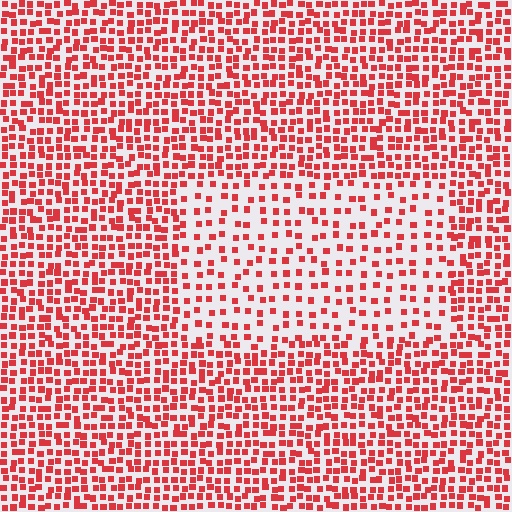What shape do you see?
I see a rectangle.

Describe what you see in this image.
The image contains small red elements arranged at two different densities. A rectangle-shaped region is visible where the elements are less densely packed than the surrounding area.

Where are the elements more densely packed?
The elements are more densely packed outside the rectangle boundary.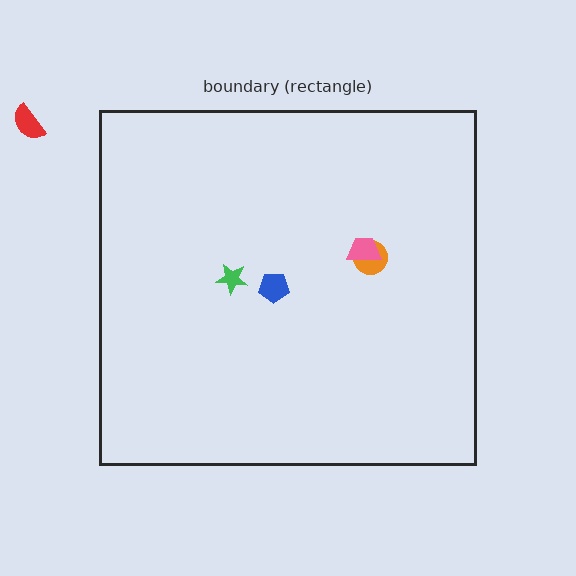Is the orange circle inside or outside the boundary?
Inside.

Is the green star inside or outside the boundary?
Inside.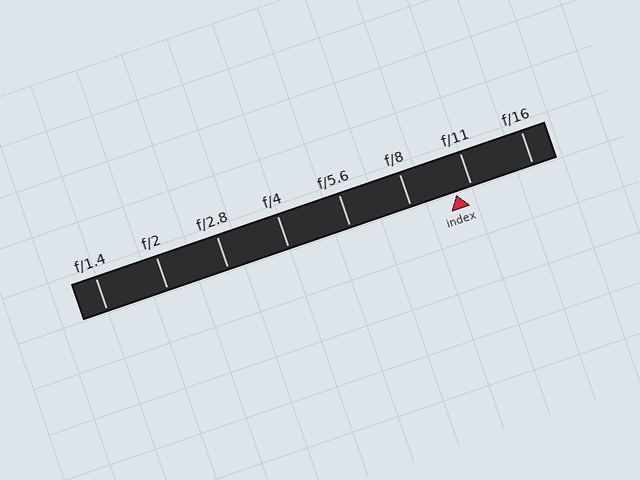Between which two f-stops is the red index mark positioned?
The index mark is between f/8 and f/11.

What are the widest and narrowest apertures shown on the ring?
The widest aperture shown is f/1.4 and the narrowest is f/16.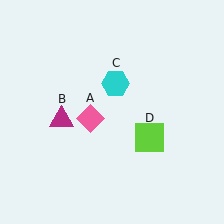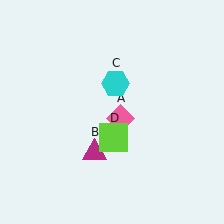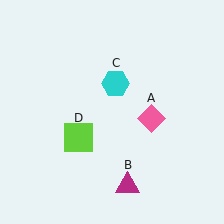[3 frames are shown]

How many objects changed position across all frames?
3 objects changed position: pink diamond (object A), magenta triangle (object B), lime square (object D).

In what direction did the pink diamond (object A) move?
The pink diamond (object A) moved right.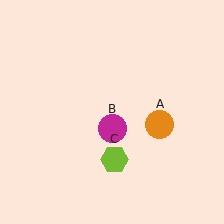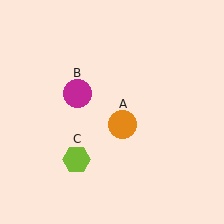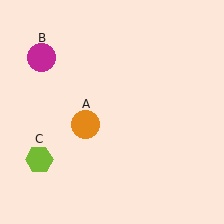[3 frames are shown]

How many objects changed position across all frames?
3 objects changed position: orange circle (object A), magenta circle (object B), lime hexagon (object C).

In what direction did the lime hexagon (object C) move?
The lime hexagon (object C) moved left.